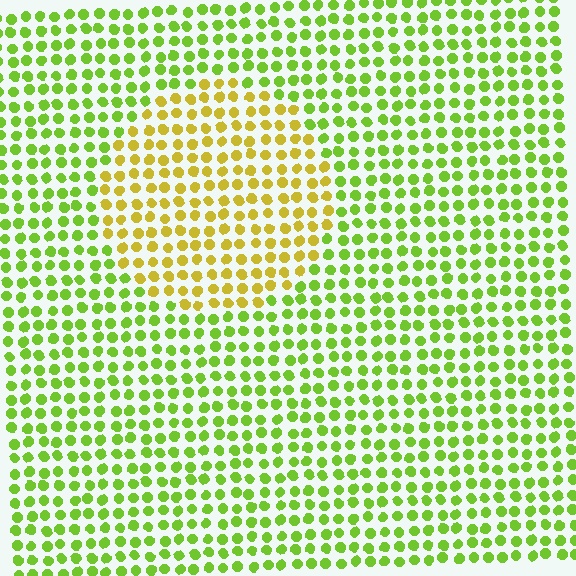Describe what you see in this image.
The image is filled with small lime elements in a uniform arrangement. A circle-shaped region is visible where the elements are tinted to a slightly different hue, forming a subtle color boundary.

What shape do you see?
I see a circle.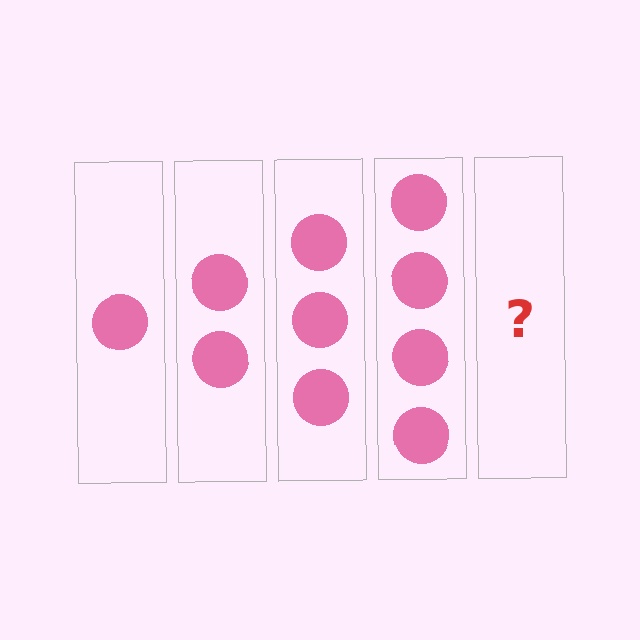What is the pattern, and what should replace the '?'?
The pattern is that each step adds one more circle. The '?' should be 5 circles.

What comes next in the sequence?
The next element should be 5 circles.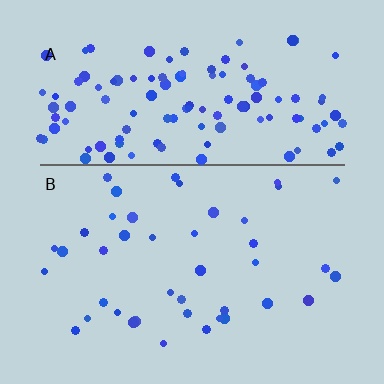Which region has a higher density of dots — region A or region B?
A (the top).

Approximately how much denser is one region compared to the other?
Approximately 3.0× — region A over region B.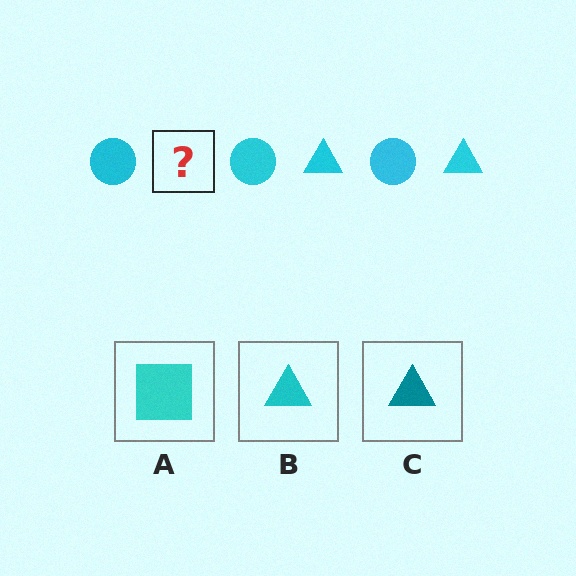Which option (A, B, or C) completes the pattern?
B.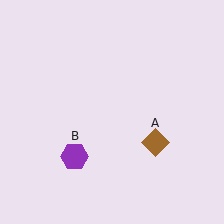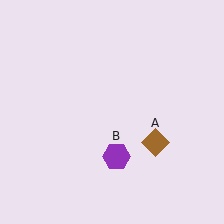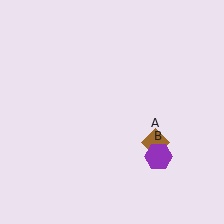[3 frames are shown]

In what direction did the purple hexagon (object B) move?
The purple hexagon (object B) moved right.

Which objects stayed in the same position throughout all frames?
Brown diamond (object A) remained stationary.